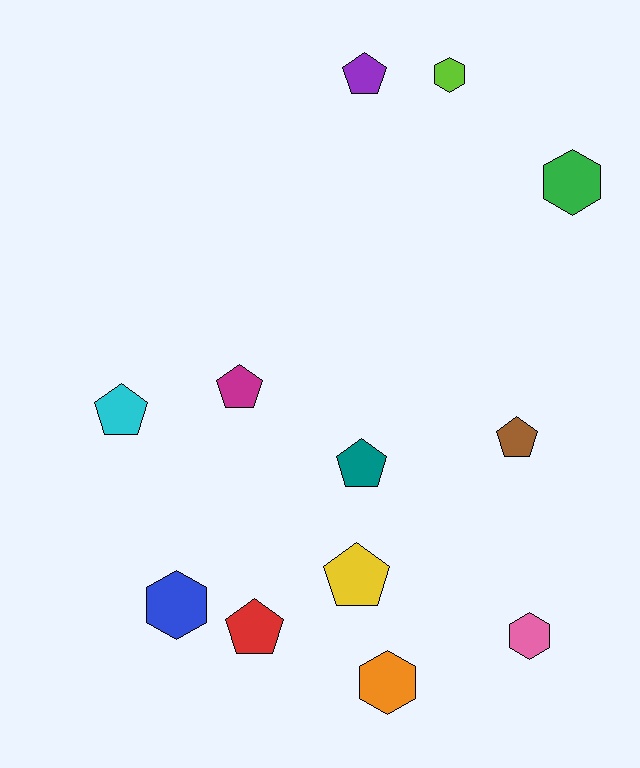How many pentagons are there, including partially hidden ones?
There are 7 pentagons.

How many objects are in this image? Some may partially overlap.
There are 12 objects.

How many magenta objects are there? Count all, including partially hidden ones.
There is 1 magenta object.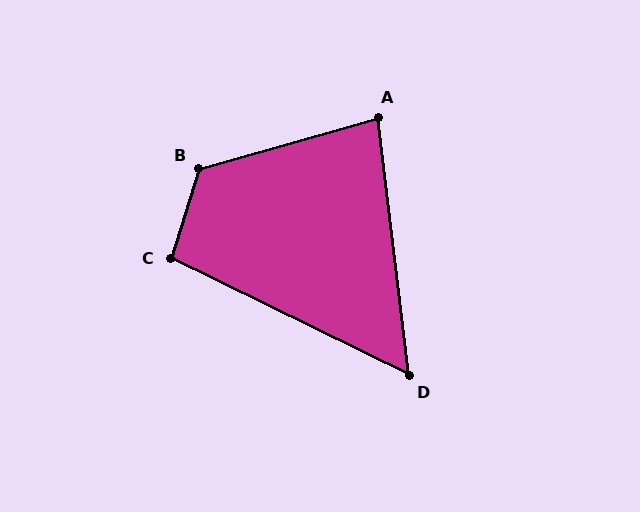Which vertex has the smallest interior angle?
D, at approximately 57 degrees.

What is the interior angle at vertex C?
Approximately 99 degrees (obtuse).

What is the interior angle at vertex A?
Approximately 81 degrees (acute).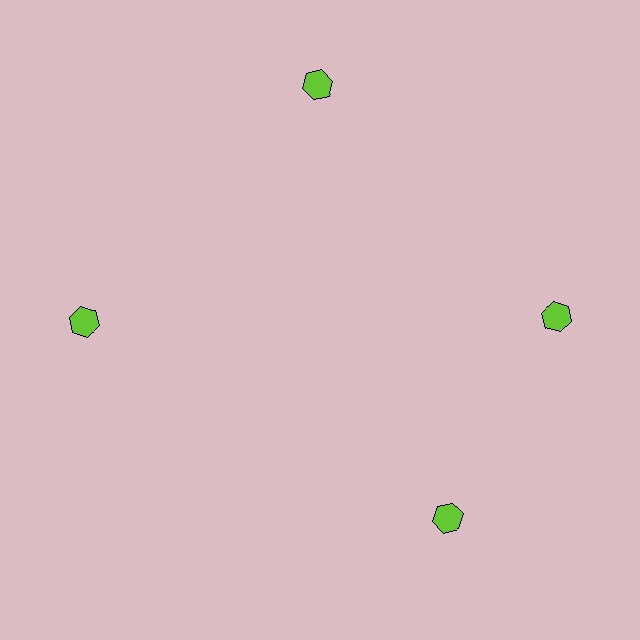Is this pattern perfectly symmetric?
No. The 4 lime hexagons are arranged in a ring, but one element near the 6 o'clock position is rotated out of alignment along the ring, breaking the 4-fold rotational symmetry.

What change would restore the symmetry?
The symmetry would be restored by rotating it back into even spacing with its neighbors so that all 4 hexagons sit at equal angles and equal distance from the center.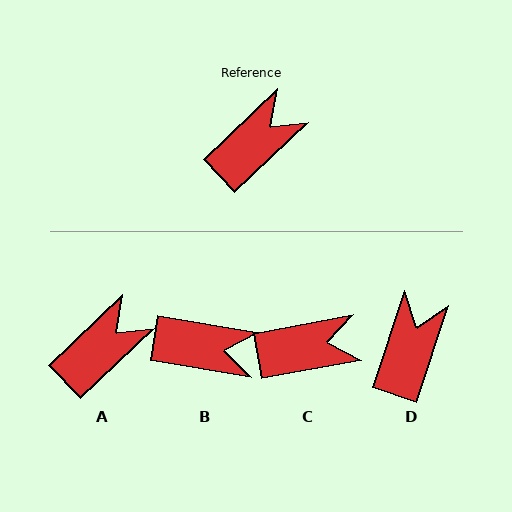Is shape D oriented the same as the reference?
No, it is off by about 28 degrees.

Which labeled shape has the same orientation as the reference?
A.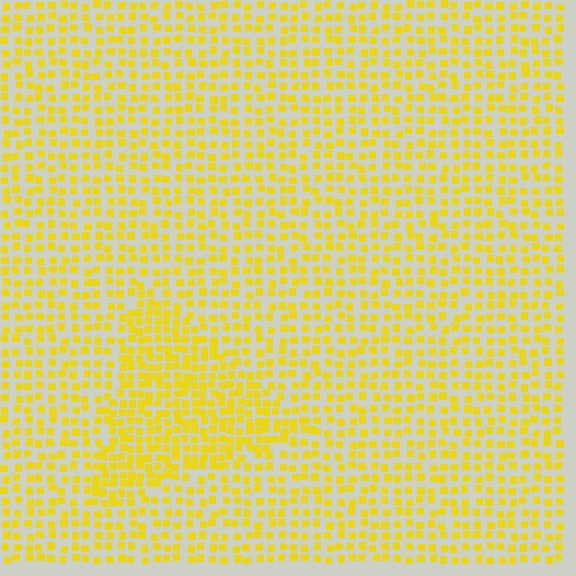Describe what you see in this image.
The image contains small yellow elements arranged at two different densities. A triangle-shaped region is visible where the elements are more densely packed than the surrounding area.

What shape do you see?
I see a triangle.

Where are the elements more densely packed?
The elements are more densely packed inside the triangle boundary.